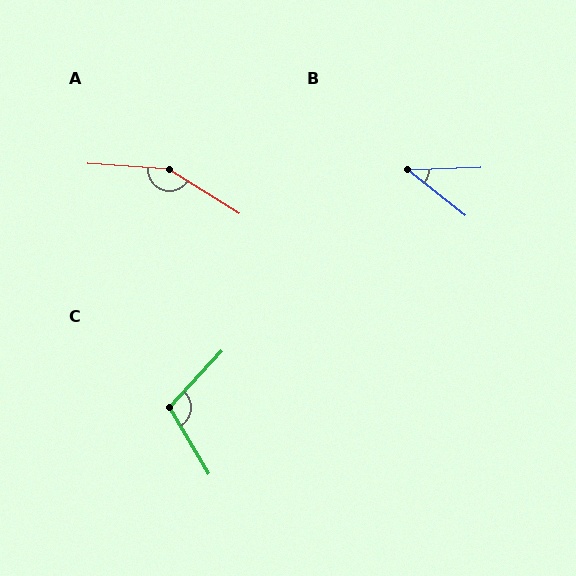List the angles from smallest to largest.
B (40°), C (106°), A (152°).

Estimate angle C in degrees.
Approximately 106 degrees.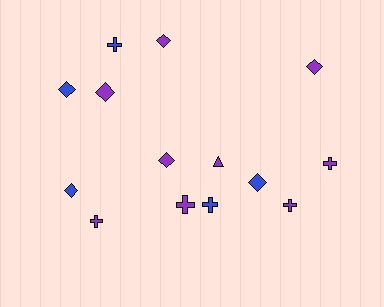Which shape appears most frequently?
Diamond, with 7 objects.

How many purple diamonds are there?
There are 4 purple diamonds.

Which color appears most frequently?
Purple, with 9 objects.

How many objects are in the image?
There are 14 objects.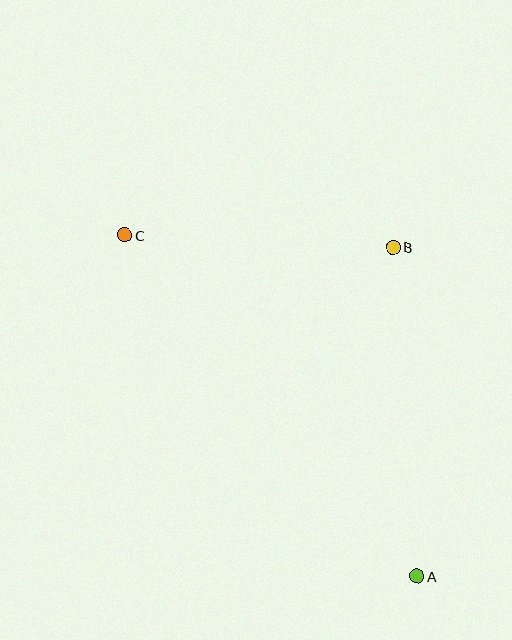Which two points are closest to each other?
Points B and C are closest to each other.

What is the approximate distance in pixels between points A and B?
The distance between A and B is approximately 330 pixels.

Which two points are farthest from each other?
Points A and C are farthest from each other.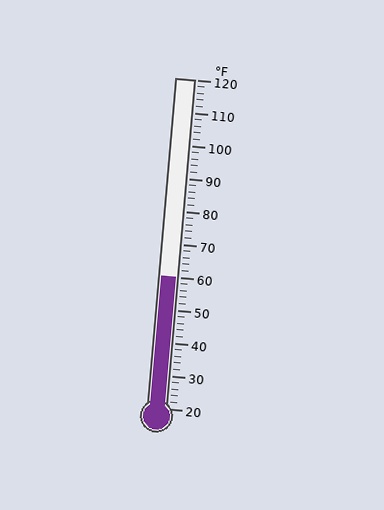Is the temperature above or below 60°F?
The temperature is at 60°F.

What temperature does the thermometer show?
The thermometer shows approximately 60°F.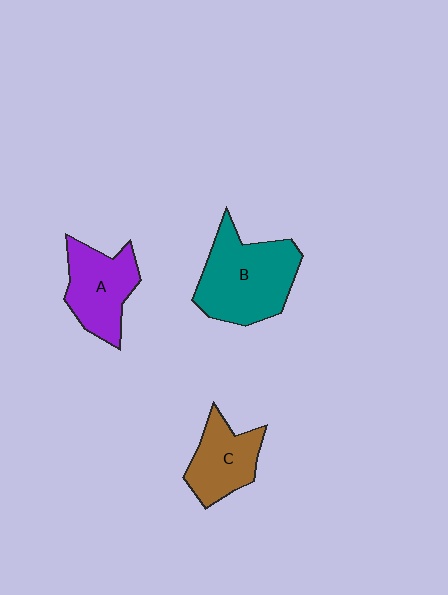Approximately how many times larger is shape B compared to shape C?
Approximately 1.6 times.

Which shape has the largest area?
Shape B (teal).